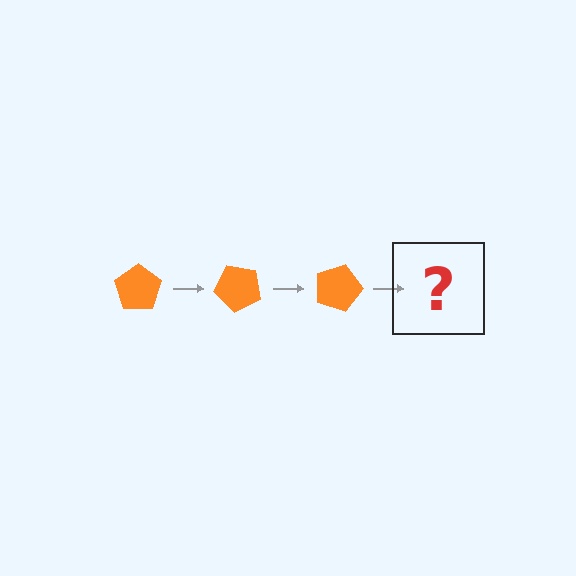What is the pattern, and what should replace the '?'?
The pattern is that the pentagon rotates 45 degrees each step. The '?' should be an orange pentagon rotated 135 degrees.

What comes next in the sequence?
The next element should be an orange pentagon rotated 135 degrees.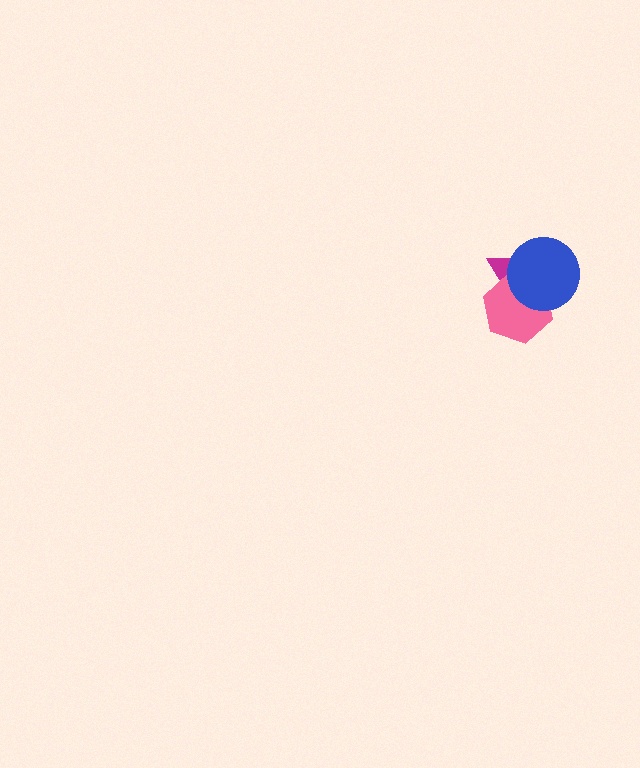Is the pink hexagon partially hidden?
Yes, it is partially covered by another shape.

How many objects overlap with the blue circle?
2 objects overlap with the blue circle.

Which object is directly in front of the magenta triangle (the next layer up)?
The pink hexagon is directly in front of the magenta triangle.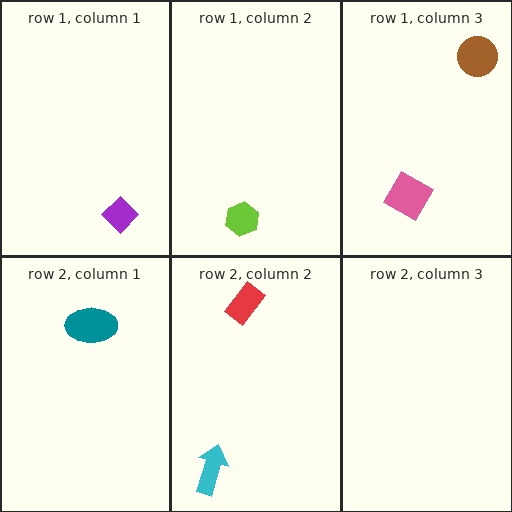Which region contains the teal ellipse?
The row 2, column 1 region.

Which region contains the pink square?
The row 1, column 3 region.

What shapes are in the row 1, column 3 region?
The pink square, the brown circle.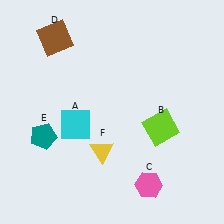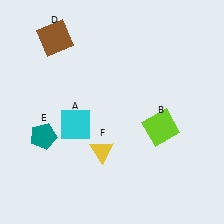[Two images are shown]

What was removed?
The pink hexagon (C) was removed in Image 2.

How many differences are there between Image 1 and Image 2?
There is 1 difference between the two images.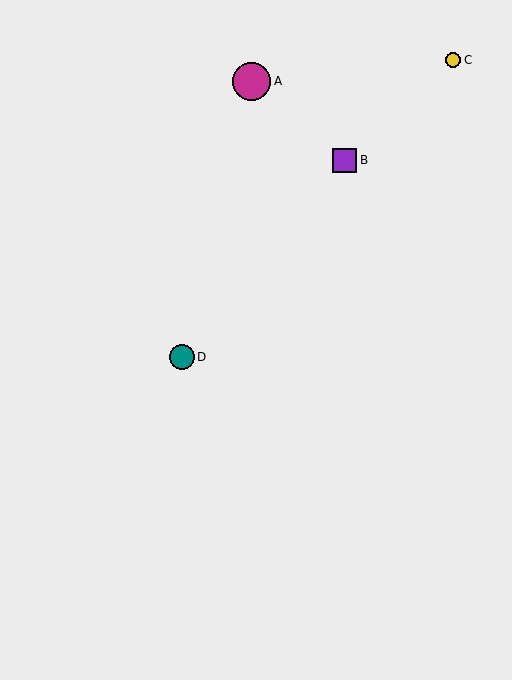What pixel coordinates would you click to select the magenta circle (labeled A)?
Click at (252, 81) to select the magenta circle A.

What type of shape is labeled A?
Shape A is a magenta circle.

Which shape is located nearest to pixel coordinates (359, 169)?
The purple square (labeled B) at (345, 160) is nearest to that location.